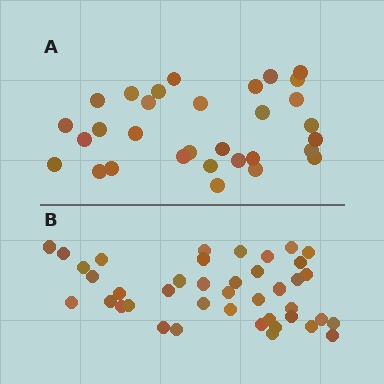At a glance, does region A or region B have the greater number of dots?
Region B (the bottom region) has more dots.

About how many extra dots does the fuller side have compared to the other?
Region B has roughly 10 or so more dots than region A.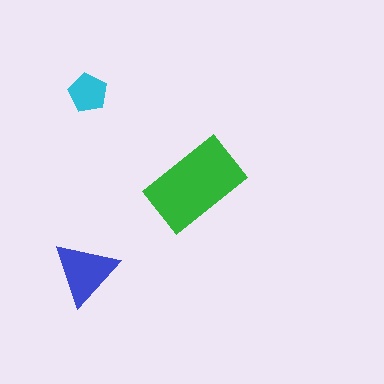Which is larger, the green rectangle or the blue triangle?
The green rectangle.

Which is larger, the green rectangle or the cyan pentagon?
The green rectangle.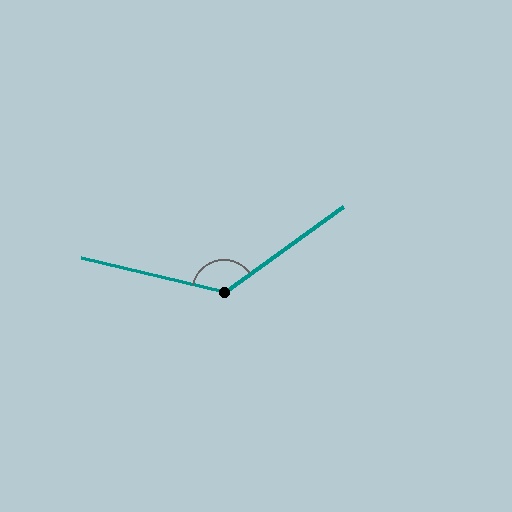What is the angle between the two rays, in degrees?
Approximately 131 degrees.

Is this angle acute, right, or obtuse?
It is obtuse.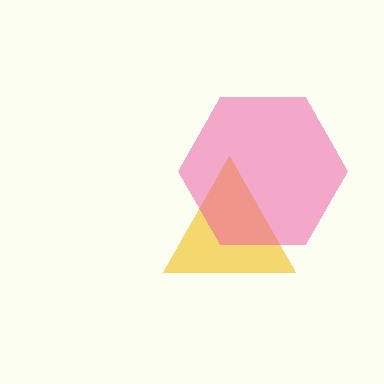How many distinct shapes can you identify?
There are 2 distinct shapes: a yellow triangle, a pink hexagon.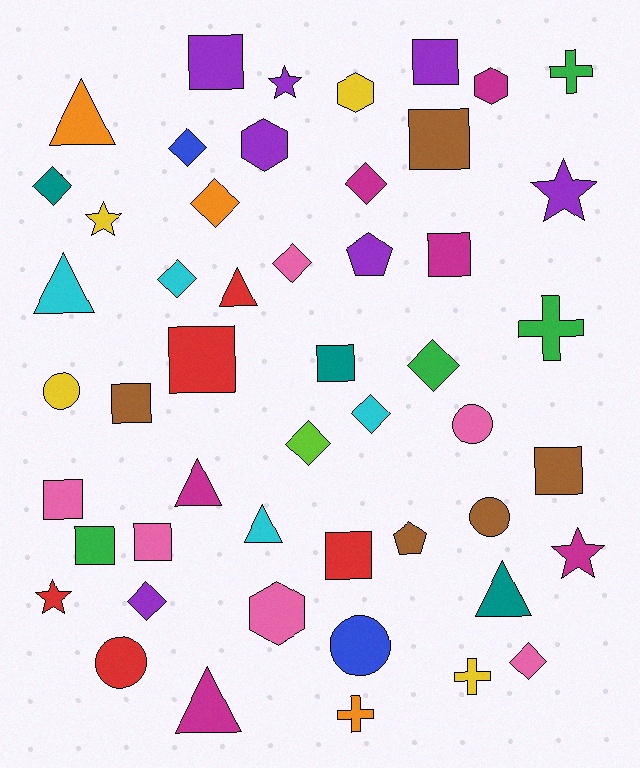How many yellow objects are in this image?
There are 4 yellow objects.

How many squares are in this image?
There are 12 squares.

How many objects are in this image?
There are 50 objects.